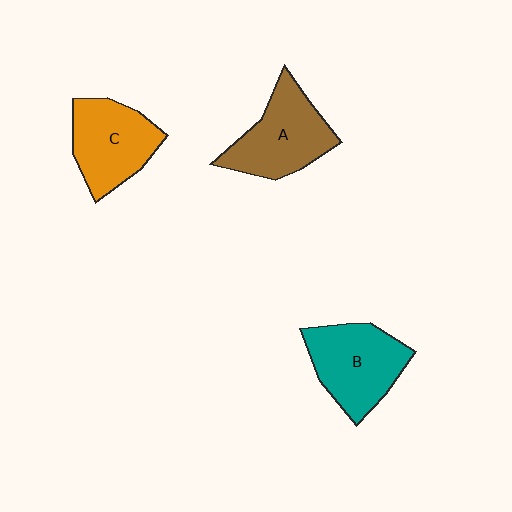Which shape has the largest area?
Shape B (teal).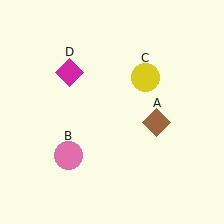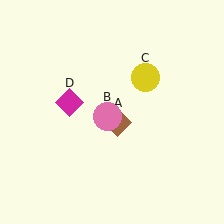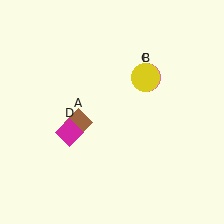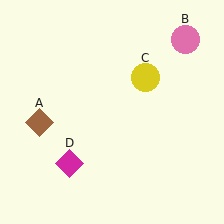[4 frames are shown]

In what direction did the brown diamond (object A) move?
The brown diamond (object A) moved left.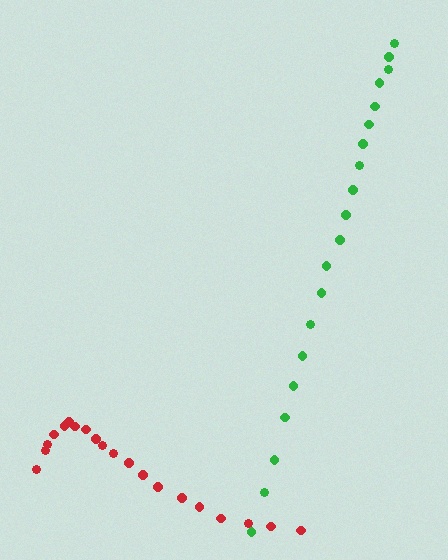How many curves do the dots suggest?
There are 2 distinct paths.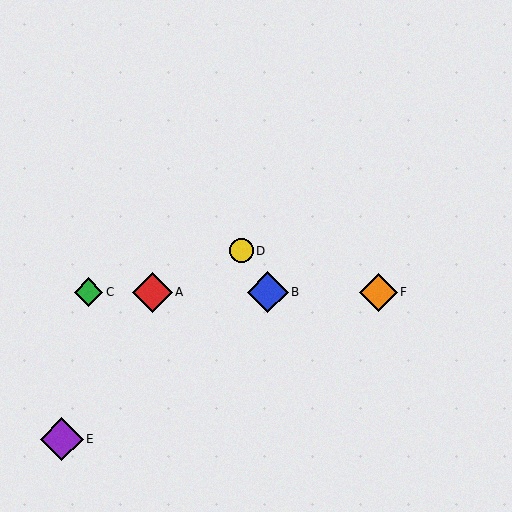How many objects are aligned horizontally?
4 objects (A, B, C, F) are aligned horizontally.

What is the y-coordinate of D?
Object D is at y≈251.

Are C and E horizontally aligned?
No, C is at y≈292 and E is at y≈439.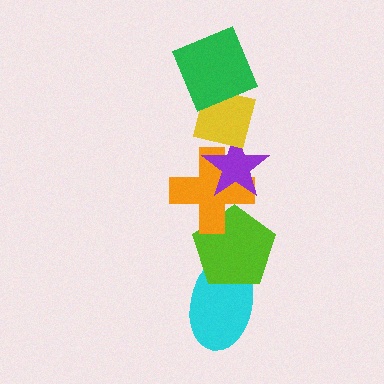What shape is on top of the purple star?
The yellow square is on top of the purple star.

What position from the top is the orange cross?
The orange cross is 4th from the top.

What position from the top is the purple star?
The purple star is 3rd from the top.